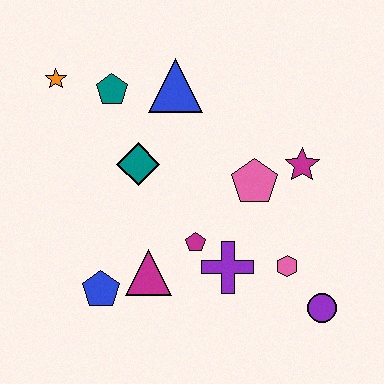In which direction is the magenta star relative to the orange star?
The magenta star is to the right of the orange star.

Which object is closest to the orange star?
The teal pentagon is closest to the orange star.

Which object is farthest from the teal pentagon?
The purple circle is farthest from the teal pentagon.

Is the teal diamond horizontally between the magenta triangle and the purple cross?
No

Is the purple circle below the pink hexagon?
Yes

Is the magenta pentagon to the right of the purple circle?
No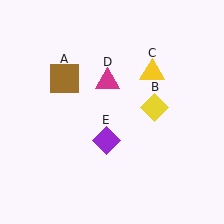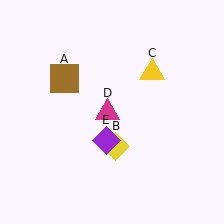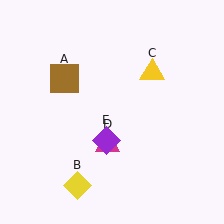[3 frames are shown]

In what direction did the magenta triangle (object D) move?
The magenta triangle (object D) moved down.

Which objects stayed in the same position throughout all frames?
Brown square (object A) and yellow triangle (object C) and purple diamond (object E) remained stationary.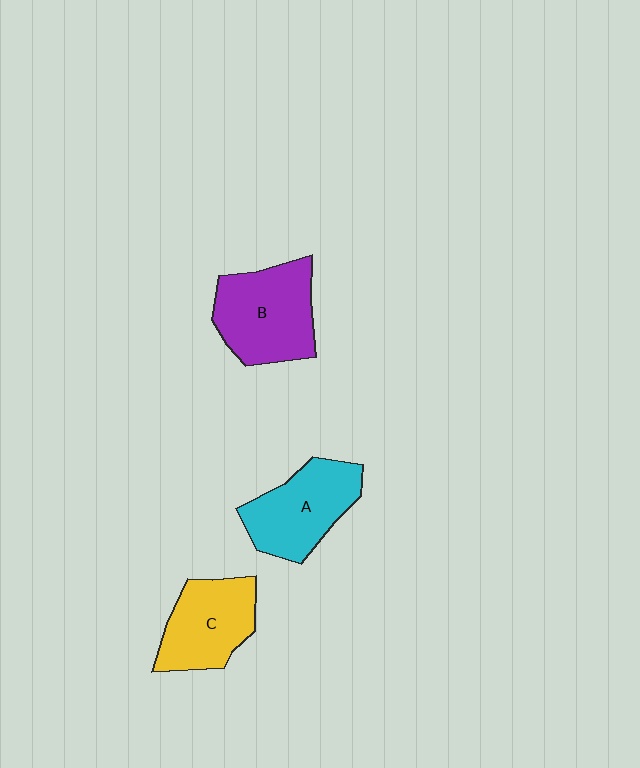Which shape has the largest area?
Shape B (purple).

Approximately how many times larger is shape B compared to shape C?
Approximately 1.2 times.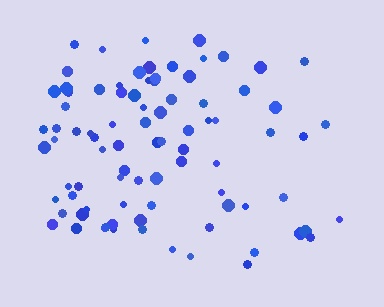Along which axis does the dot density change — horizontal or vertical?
Horizontal.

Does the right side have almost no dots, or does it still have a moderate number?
Still a moderate number, just noticeably fewer than the left.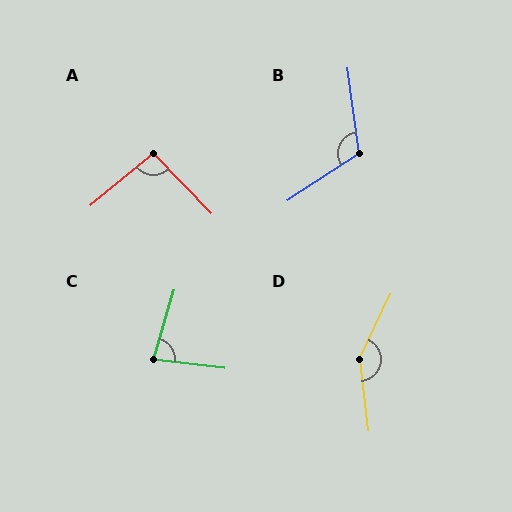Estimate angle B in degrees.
Approximately 115 degrees.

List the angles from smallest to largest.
C (80°), A (95°), B (115°), D (148°).